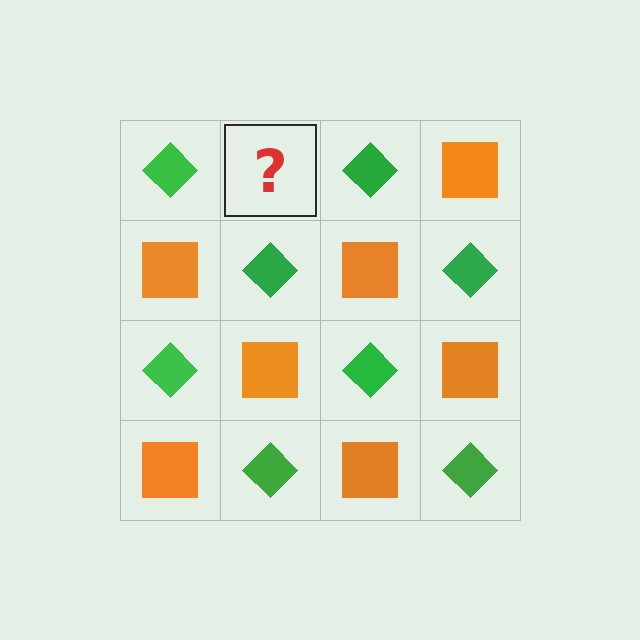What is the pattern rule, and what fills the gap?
The rule is that it alternates green diamond and orange square in a checkerboard pattern. The gap should be filled with an orange square.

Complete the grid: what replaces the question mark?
The question mark should be replaced with an orange square.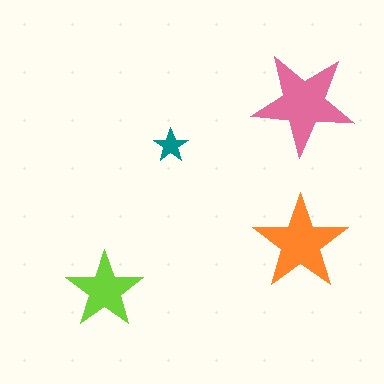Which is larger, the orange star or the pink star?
The pink one.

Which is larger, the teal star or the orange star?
The orange one.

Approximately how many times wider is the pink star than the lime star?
About 1.5 times wider.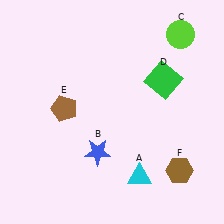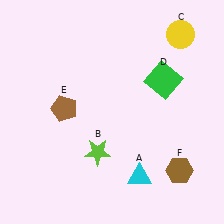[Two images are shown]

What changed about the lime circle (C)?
In Image 1, C is lime. In Image 2, it changed to yellow.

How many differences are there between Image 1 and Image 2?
There are 2 differences between the two images.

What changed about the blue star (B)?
In Image 1, B is blue. In Image 2, it changed to lime.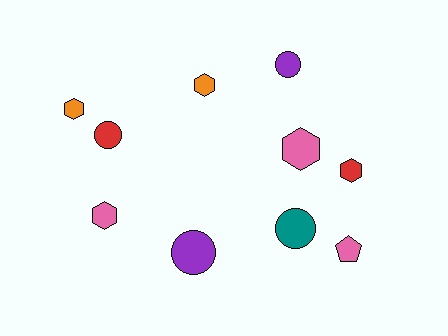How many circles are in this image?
There are 4 circles.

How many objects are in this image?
There are 10 objects.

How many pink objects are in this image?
There are 3 pink objects.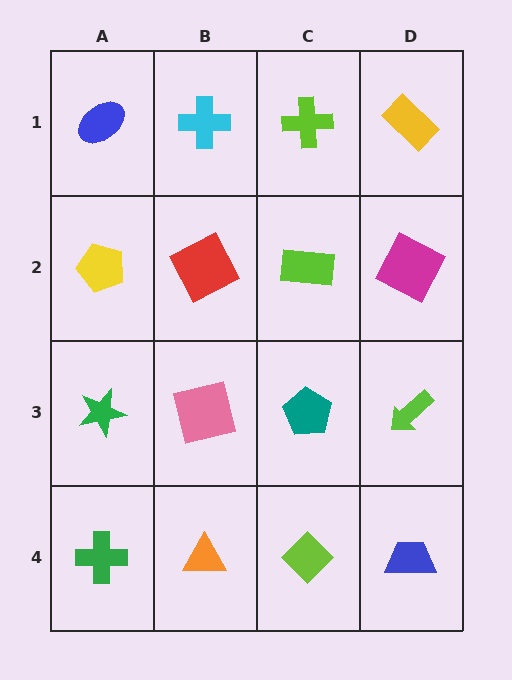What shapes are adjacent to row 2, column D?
A yellow rectangle (row 1, column D), a lime arrow (row 3, column D), a lime rectangle (row 2, column C).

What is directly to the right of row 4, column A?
An orange triangle.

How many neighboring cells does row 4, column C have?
3.